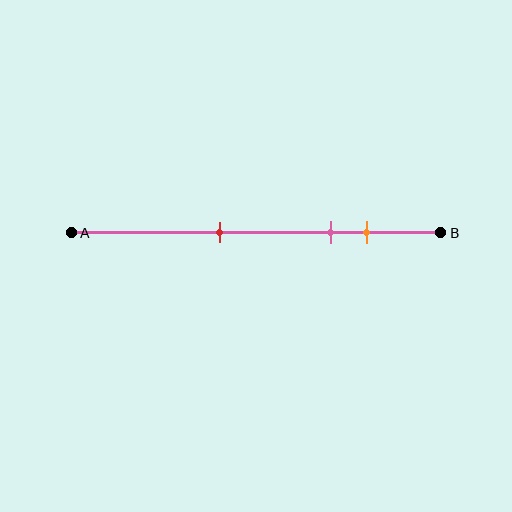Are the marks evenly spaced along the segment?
No, the marks are not evenly spaced.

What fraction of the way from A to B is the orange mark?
The orange mark is approximately 80% (0.8) of the way from A to B.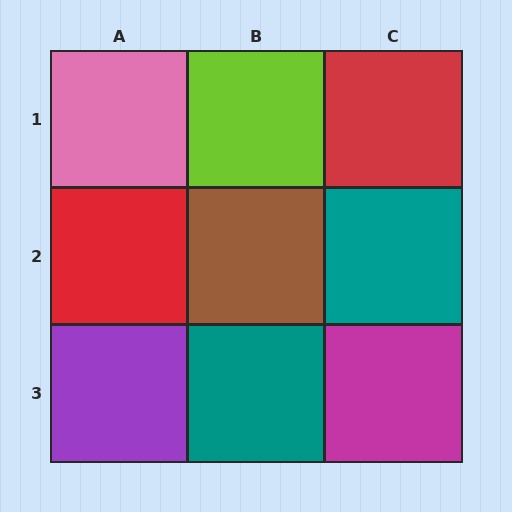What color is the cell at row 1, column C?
Red.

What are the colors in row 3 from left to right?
Purple, teal, magenta.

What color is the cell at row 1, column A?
Pink.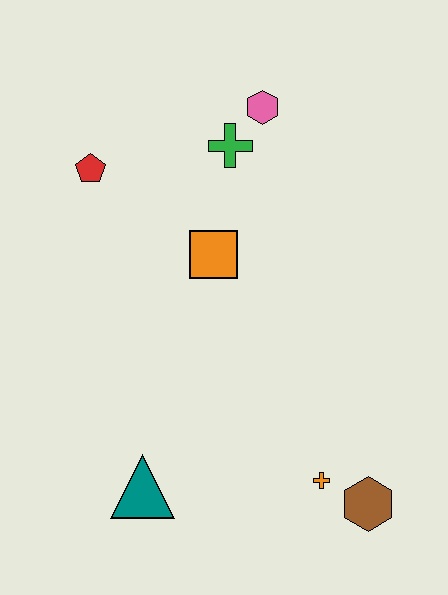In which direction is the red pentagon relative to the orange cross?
The red pentagon is above the orange cross.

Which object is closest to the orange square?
The green cross is closest to the orange square.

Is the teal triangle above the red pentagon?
No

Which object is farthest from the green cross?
The brown hexagon is farthest from the green cross.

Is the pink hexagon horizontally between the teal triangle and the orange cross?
Yes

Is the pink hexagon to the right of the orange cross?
No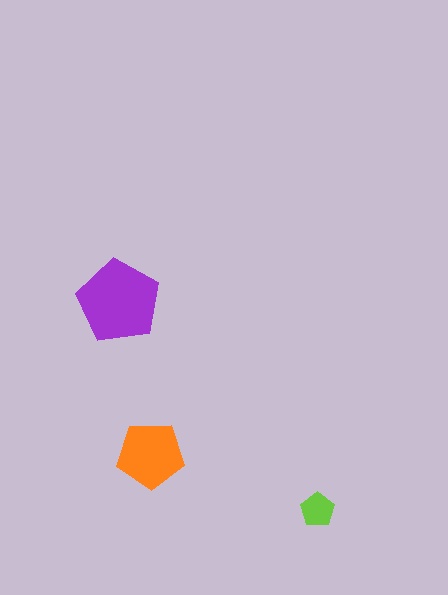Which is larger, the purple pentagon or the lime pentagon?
The purple one.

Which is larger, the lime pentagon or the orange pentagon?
The orange one.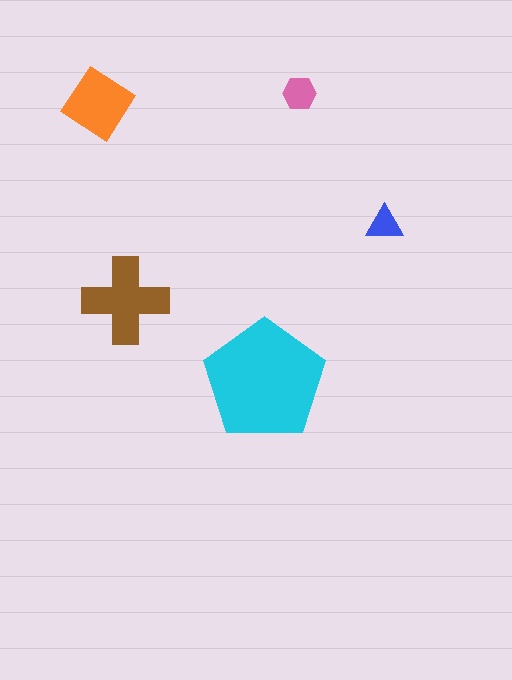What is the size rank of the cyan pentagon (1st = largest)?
1st.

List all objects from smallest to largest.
The blue triangle, the pink hexagon, the orange diamond, the brown cross, the cyan pentagon.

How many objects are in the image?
There are 5 objects in the image.